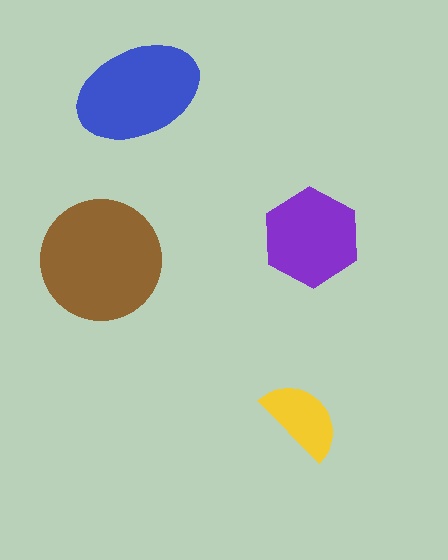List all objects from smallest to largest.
The yellow semicircle, the purple hexagon, the blue ellipse, the brown circle.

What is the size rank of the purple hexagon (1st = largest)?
3rd.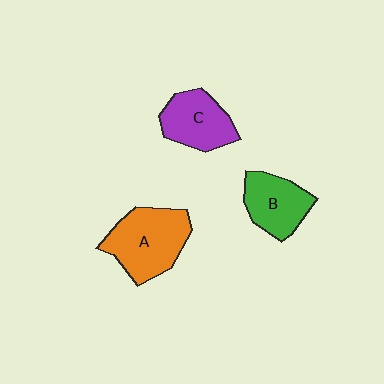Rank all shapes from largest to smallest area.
From largest to smallest: A (orange), C (purple), B (green).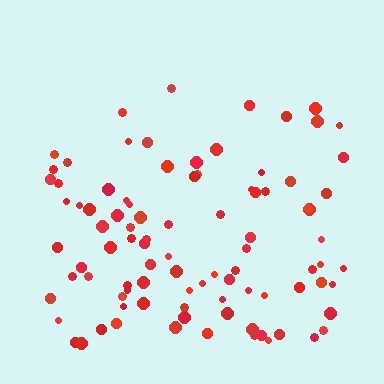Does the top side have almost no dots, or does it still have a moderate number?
Still a moderate number, just noticeably fewer than the bottom.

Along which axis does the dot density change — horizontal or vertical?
Vertical.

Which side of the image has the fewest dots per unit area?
The top.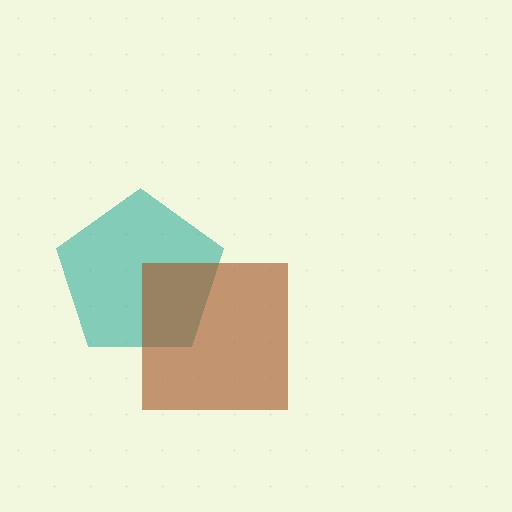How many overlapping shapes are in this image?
There are 2 overlapping shapes in the image.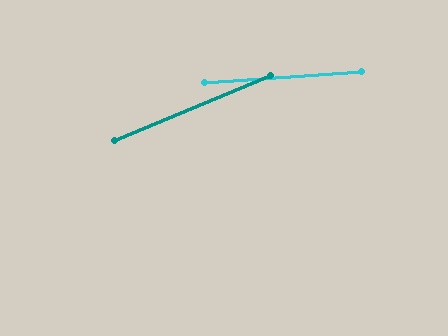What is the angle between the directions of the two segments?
Approximately 19 degrees.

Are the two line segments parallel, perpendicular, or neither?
Neither parallel nor perpendicular — they differ by about 19°.